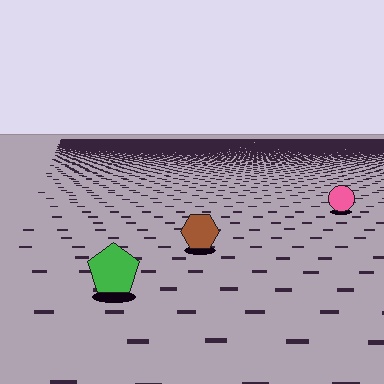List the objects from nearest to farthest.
From nearest to farthest: the green pentagon, the brown hexagon, the pink circle.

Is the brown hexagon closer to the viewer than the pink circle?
Yes. The brown hexagon is closer — you can tell from the texture gradient: the ground texture is coarser near it.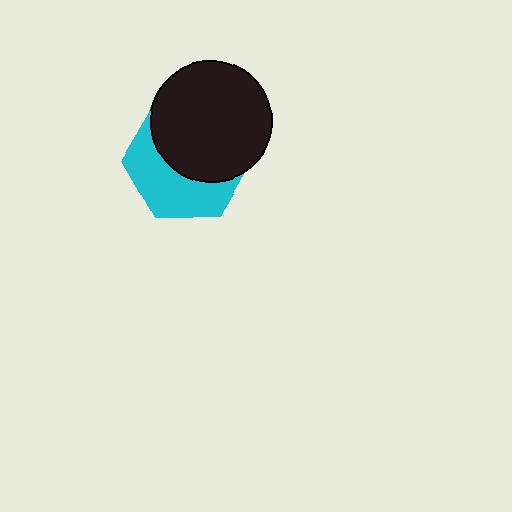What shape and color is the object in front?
The object in front is a black circle.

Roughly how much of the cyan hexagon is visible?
About half of it is visible (roughly 45%).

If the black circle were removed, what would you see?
You would see the complete cyan hexagon.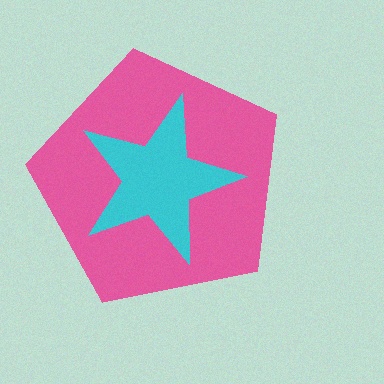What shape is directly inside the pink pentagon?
The cyan star.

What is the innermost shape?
The cyan star.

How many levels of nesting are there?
2.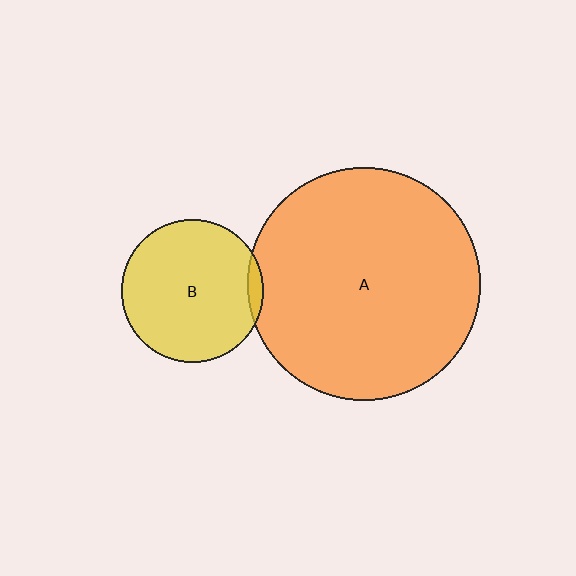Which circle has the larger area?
Circle A (orange).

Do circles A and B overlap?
Yes.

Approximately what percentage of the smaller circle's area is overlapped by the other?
Approximately 5%.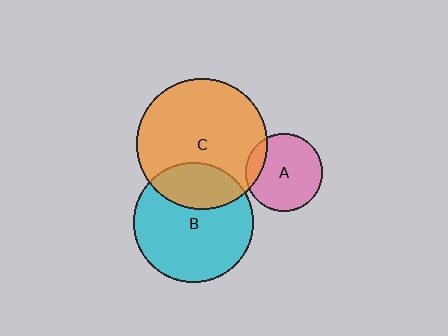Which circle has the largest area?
Circle C (orange).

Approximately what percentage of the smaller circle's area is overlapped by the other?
Approximately 30%.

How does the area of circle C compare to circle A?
Approximately 2.8 times.